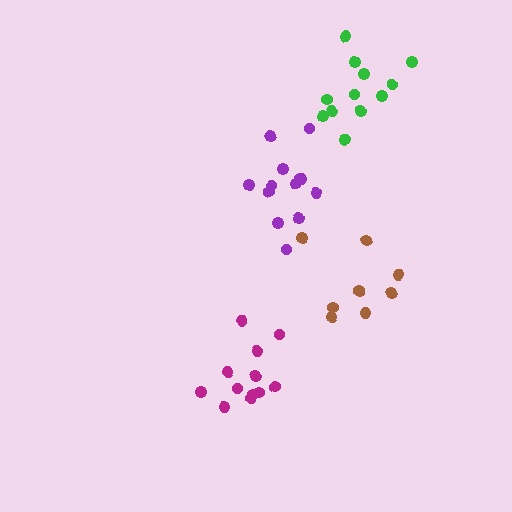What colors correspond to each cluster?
The clusters are colored: green, magenta, purple, brown.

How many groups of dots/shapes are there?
There are 4 groups.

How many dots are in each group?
Group 1: 12 dots, Group 2: 12 dots, Group 3: 13 dots, Group 4: 9 dots (46 total).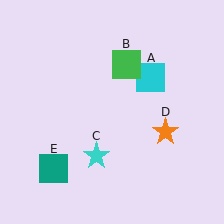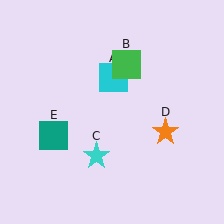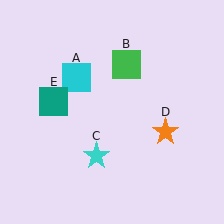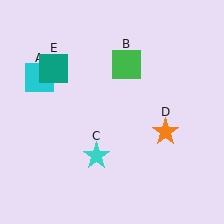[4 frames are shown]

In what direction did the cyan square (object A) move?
The cyan square (object A) moved left.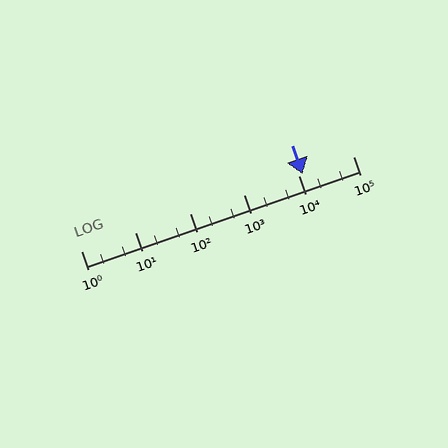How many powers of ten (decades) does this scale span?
The scale spans 5 decades, from 1 to 100000.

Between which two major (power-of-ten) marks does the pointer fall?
The pointer is between 10000 and 100000.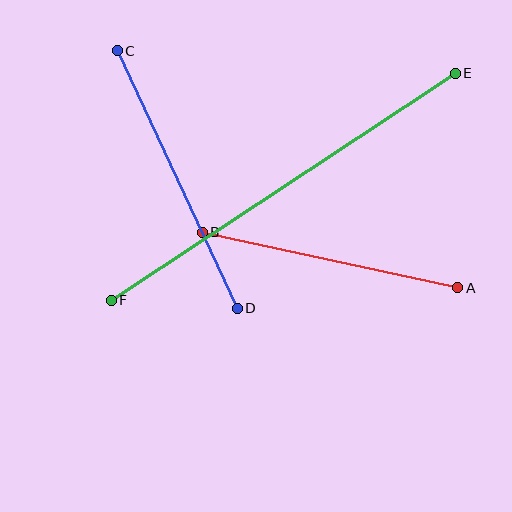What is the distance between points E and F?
The distance is approximately 412 pixels.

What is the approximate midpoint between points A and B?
The midpoint is at approximately (330, 260) pixels.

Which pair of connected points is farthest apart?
Points E and F are farthest apart.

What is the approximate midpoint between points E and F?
The midpoint is at approximately (283, 187) pixels.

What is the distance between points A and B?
The distance is approximately 261 pixels.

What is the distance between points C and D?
The distance is approximately 284 pixels.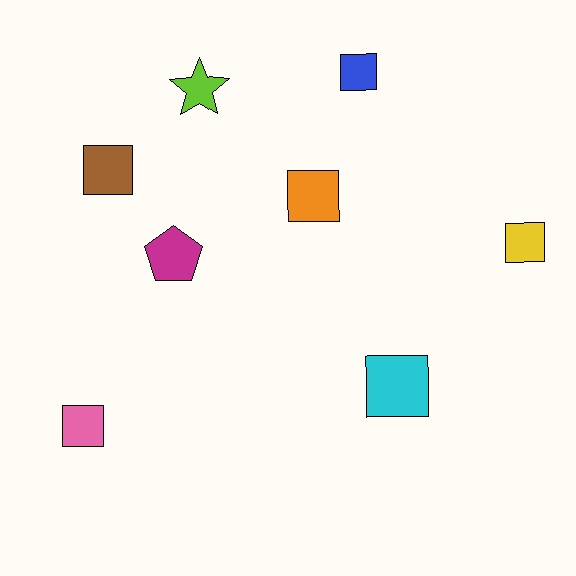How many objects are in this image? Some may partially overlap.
There are 8 objects.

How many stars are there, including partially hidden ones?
There is 1 star.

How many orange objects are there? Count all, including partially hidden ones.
There is 1 orange object.